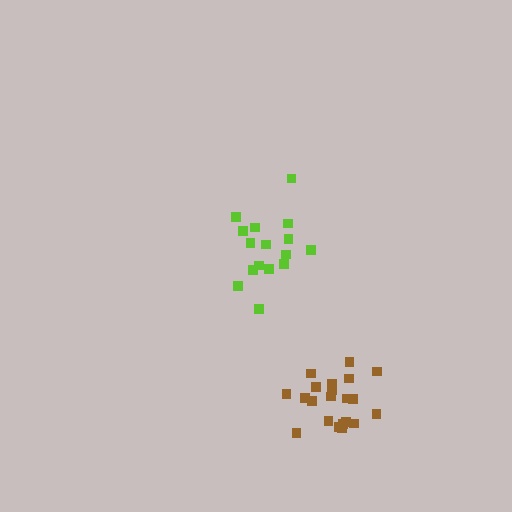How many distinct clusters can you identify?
There are 2 distinct clusters.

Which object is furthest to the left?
The lime cluster is leftmost.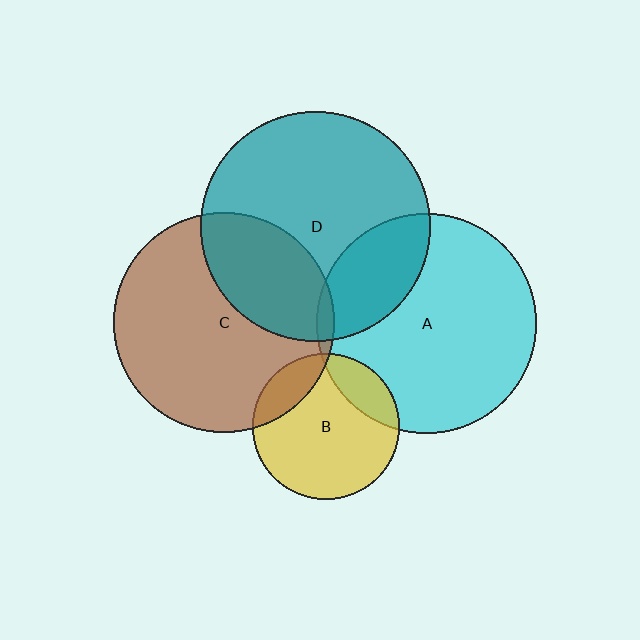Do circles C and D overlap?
Yes.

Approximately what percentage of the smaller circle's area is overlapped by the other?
Approximately 30%.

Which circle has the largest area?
Circle D (teal).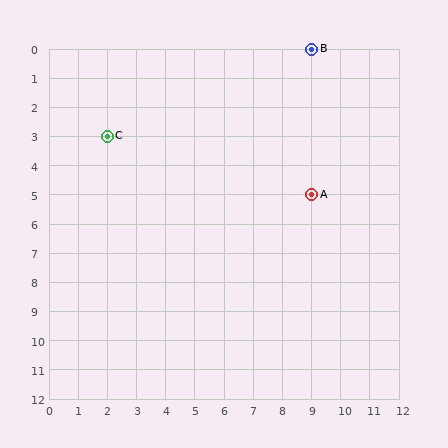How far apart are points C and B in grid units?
Points C and B are 7 columns and 3 rows apart (about 7.6 grid units diagonally).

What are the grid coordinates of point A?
Point A is at grid coordinates (9, 5).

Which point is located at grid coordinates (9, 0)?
Point B is at (9, 0).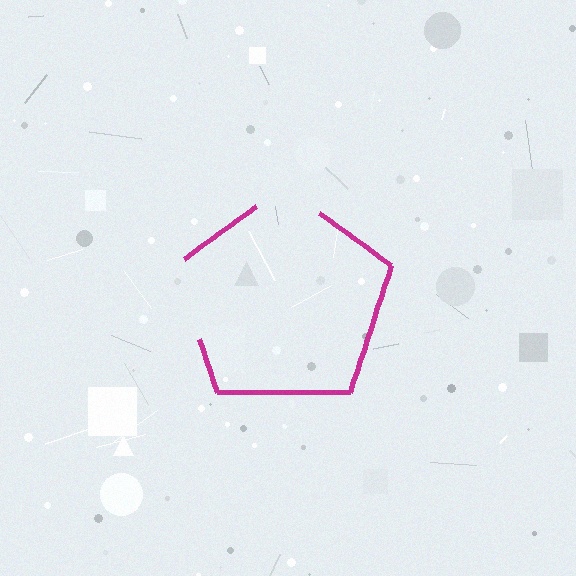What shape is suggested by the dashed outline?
The dashed outline suggests a pentagon.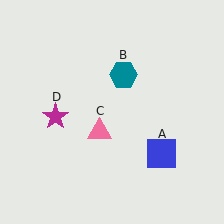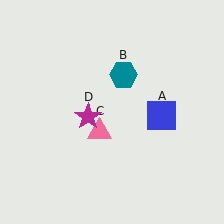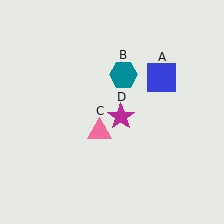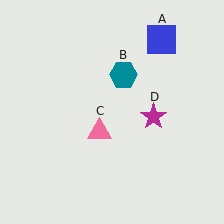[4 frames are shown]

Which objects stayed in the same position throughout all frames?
Teal hexagon (object B) and pink triangle (object C) remained stationary.